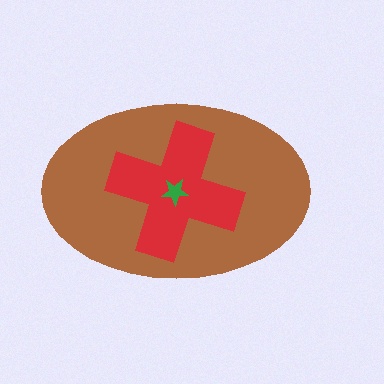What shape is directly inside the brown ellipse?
The red cross.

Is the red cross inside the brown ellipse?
Yes.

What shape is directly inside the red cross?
The green star.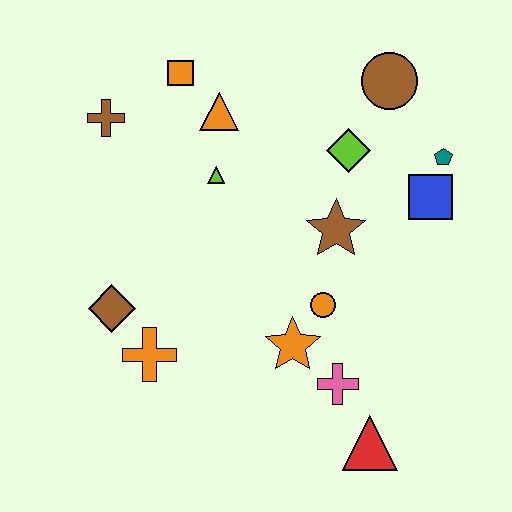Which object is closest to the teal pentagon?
The blue square is closest to the teal pentagon.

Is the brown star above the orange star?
Yes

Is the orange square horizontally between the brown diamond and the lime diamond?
Yes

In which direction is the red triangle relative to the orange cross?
The red triangle is to the right of the orange cross.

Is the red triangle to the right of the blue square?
No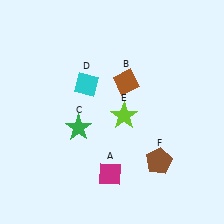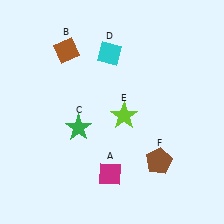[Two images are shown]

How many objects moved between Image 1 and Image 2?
2 objects moved between the two images.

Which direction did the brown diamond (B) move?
The brown diamond (B) moved left.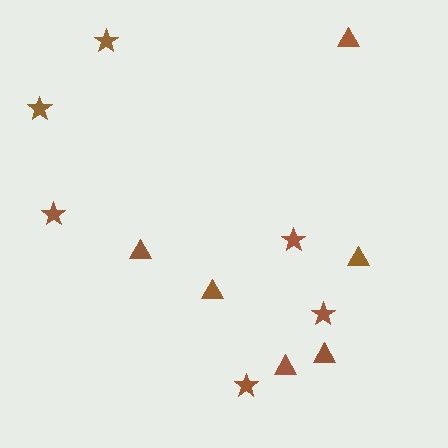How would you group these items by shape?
There are 2 groups: one group of triangles (6) and one group of stars (6).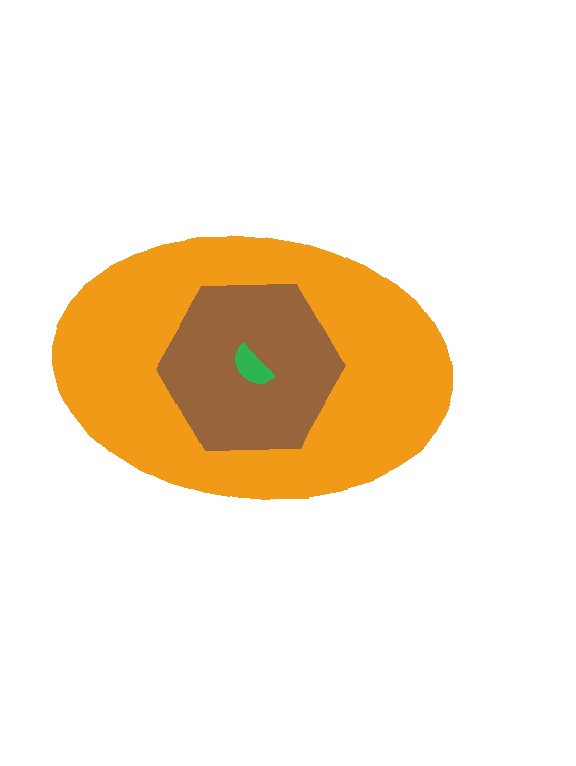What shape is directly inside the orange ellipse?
The brown hexagon.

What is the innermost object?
The green semicircle.